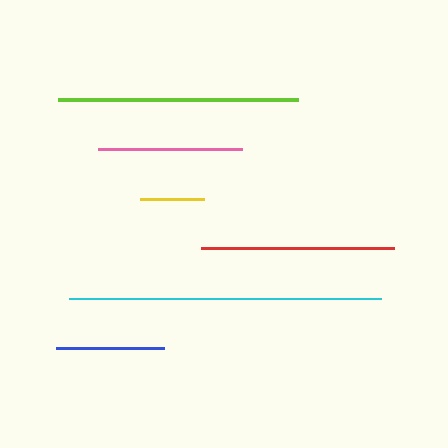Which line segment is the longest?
The cyan line is the longest at approximately 312 pixels.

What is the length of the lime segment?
The lime segment is approximately 239 pixels long.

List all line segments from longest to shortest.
From longest to shortest: cyan, lime, red, pink, blue, yellow.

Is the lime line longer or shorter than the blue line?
The lime line is longer than the blue line.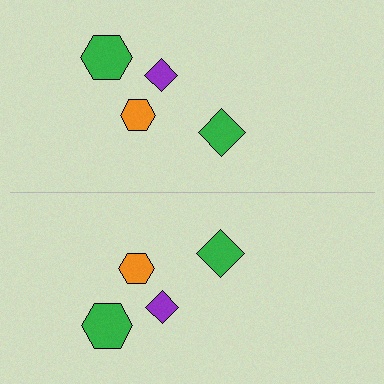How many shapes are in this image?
There are 8 shapes in this image.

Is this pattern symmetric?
Yes, this pattern has bilateral (reflection) symmetry.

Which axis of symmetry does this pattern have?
The pattern has a horizontal axis of symmetry running through the center of the image.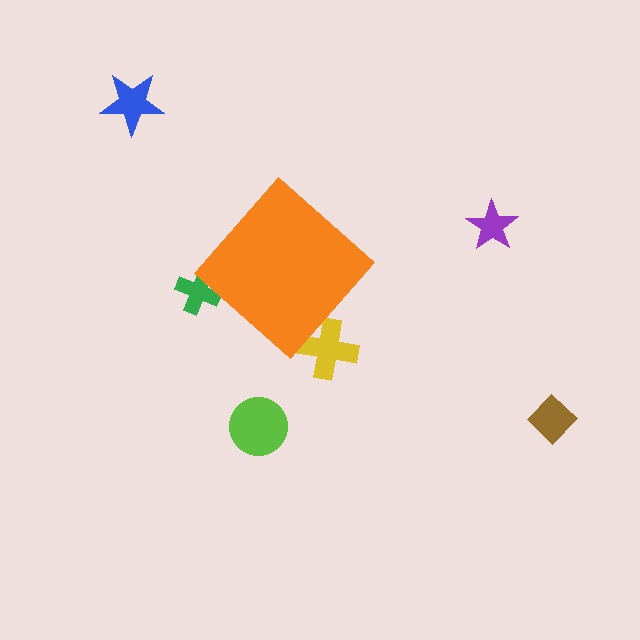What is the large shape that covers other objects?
An orange diamond.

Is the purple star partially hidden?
No, the purple star is fully visible.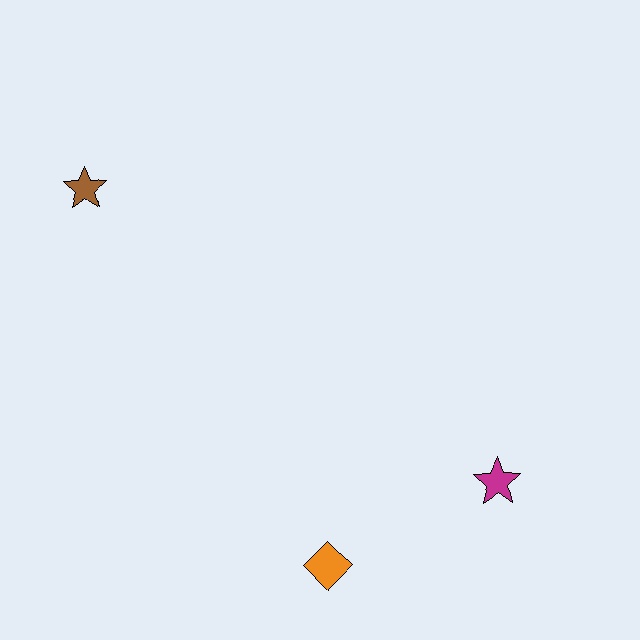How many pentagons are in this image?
There are no pentagons.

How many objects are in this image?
There are 3 objects.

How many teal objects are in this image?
There are no teal objects.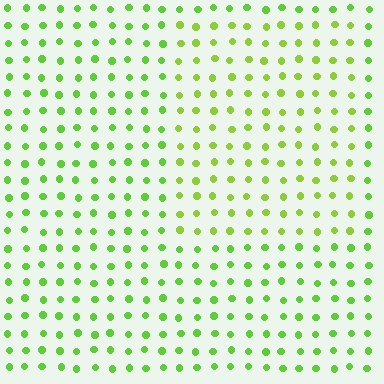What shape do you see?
I see a rectangle.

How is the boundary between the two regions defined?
The boundary is defined purely by a slight shift in hue (about 19 degrees). Spacing, size, and orientation are identical on both sides.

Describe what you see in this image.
The image is filled with small lime elements in a uniform arrangement. A rectangle-shaped region is visible where the elements are tinted to a slightly different hue, forming a subtle color boundary.